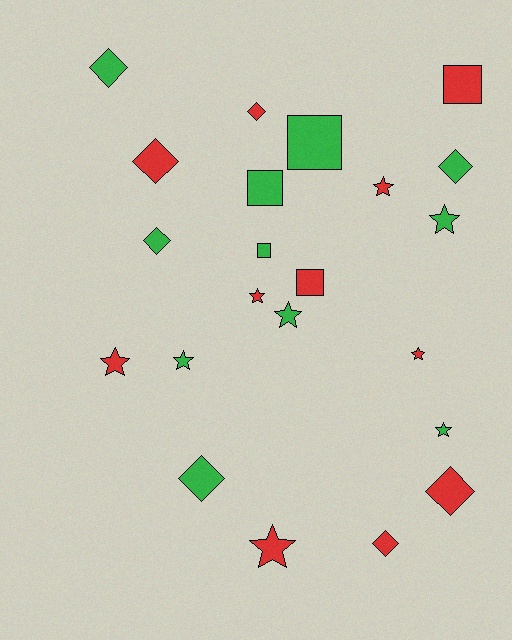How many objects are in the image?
There are 22 objects.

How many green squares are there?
There are 3 green squares.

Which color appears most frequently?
Red, with 11 objects.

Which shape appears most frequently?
Star, with 9 objects.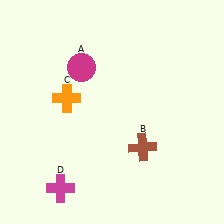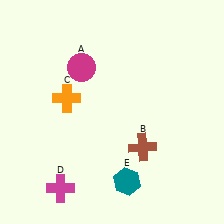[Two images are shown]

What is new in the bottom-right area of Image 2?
A teal hexagon (E) was added in the bottom-right area of Image 2.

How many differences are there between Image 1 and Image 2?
There is 1 difference between the two images.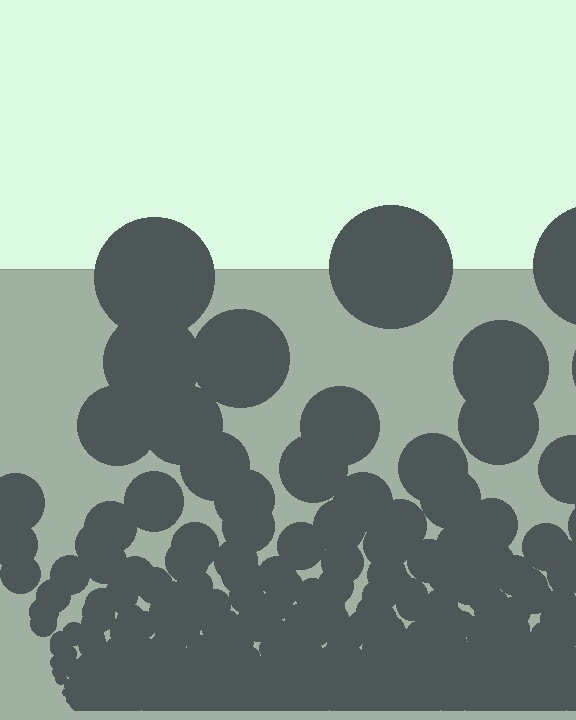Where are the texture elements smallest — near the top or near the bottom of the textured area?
Near the bottom.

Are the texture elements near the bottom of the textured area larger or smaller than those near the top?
Smaller. The gradient is inverted — elements near the bottom are smaller and denser.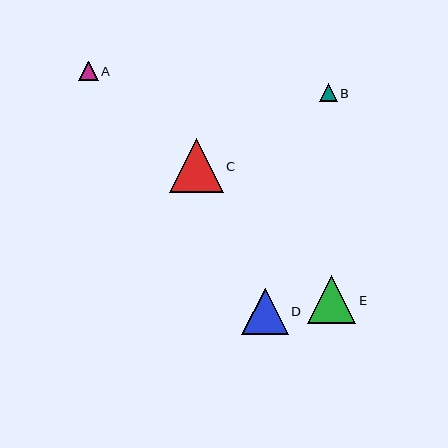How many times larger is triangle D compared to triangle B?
Triangle D is approximately 2.7 times the size of triangle B.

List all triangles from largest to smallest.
From largest to smallest: C, E, D, A, B.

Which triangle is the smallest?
Triangle B is the smallest with a size of approximately 17 pixels.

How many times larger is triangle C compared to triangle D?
Triangle C is approximately 1.2 times the size of triangle D.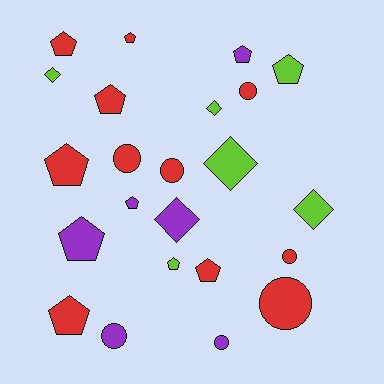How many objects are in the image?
There are 23 objects.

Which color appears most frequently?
Red, with 11 objects.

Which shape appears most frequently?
Pentagon, with 11 objects.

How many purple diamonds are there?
There is 1 purple diamond.